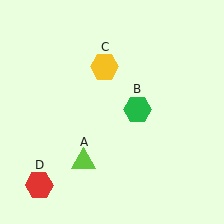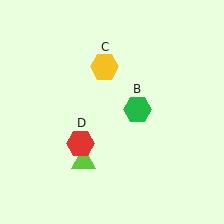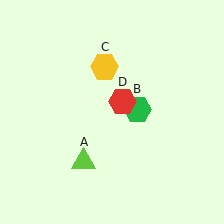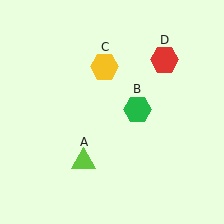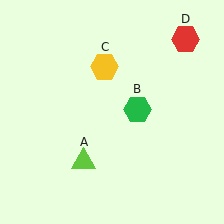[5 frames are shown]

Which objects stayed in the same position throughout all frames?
Lime triangle (object A) and green hexagon (object B) and yellow hexagon (object C) remained stationary.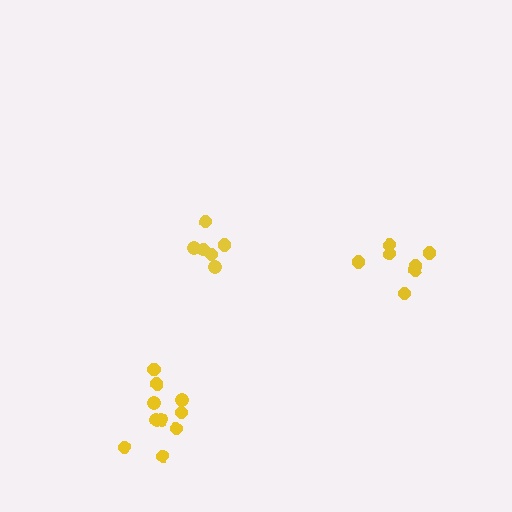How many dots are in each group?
Group 1: 7 dots, Group 2: 6 dots, Group 3: 10 dots (23 total).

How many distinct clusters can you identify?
There are 3 distinct clusters.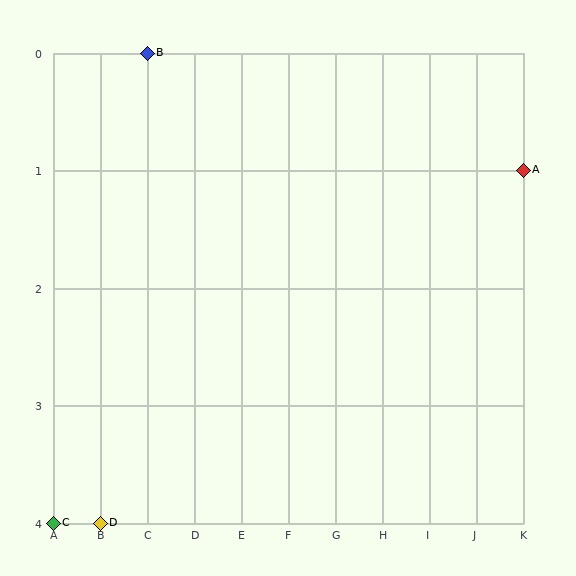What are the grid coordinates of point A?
Point A is at grid coordinates (K, 1).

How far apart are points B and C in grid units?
Points B and C are 2 columns and 4 rows apart (about 4.5 grid units diagonally).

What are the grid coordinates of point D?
Point D is at grid coordinates (B, 4).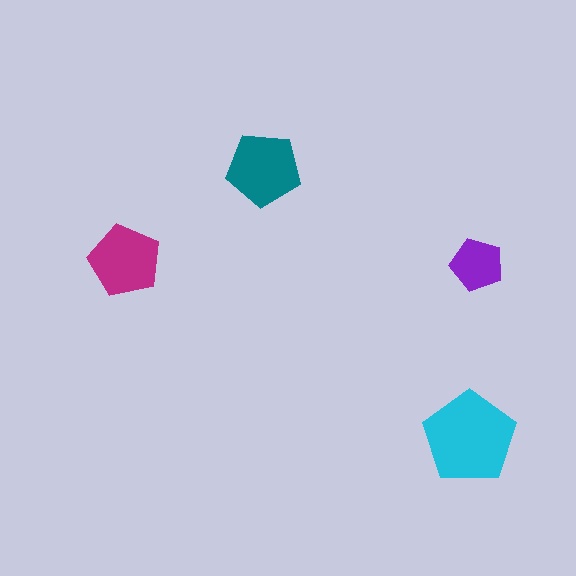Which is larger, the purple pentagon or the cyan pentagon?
The cyan one.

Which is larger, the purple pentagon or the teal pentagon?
The teal one.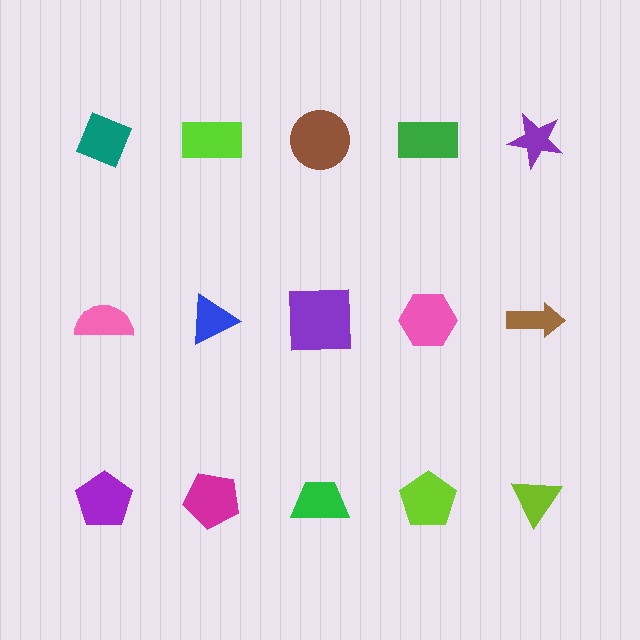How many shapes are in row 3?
5 shapes.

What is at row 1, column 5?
A purple star.